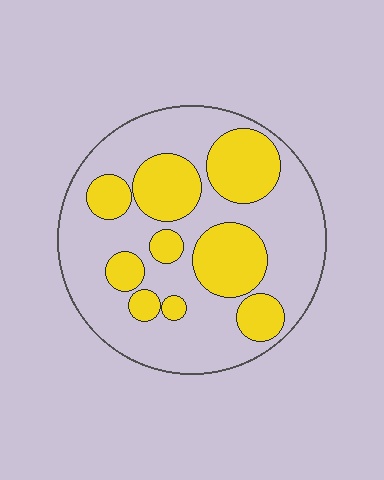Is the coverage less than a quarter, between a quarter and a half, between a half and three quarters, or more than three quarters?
Between a quarter and a half.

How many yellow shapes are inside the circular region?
9.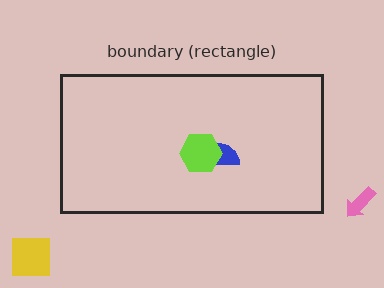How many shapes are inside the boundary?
2 inside, 2 outside.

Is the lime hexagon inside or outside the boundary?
Inside.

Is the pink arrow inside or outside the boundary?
Outside.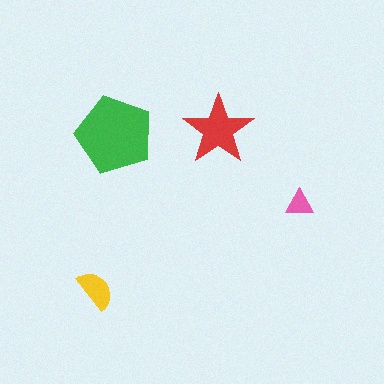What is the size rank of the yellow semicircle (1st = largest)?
3rd.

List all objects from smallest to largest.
The pink triangle, the yellow semicircle, the red star, the green pentagon.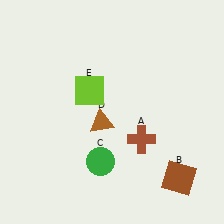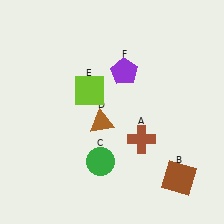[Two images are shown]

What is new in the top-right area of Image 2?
A purple pentagon (F) was added in the top-right area of Image 2.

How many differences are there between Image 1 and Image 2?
There is 1 difference between the two images.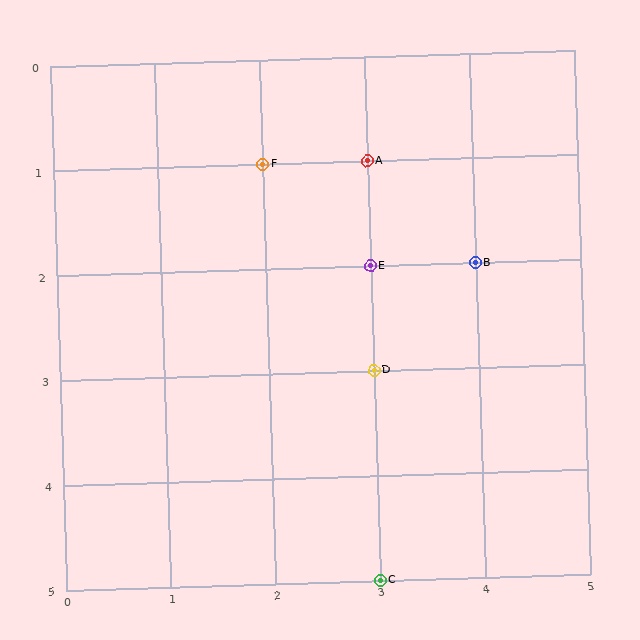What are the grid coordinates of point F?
Point F is at grid coordinates (2, 1).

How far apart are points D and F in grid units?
Points D and F are 1 column and 2 rows apart (about 2.2 grid units diagonally).